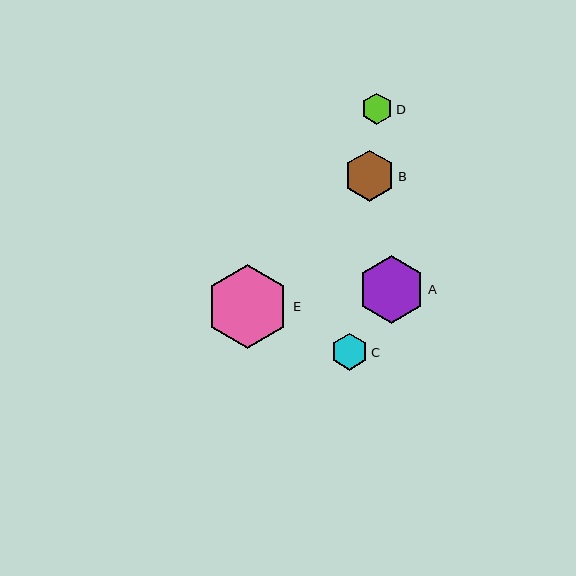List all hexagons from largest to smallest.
From largest to smallest: E, A, B, C, D.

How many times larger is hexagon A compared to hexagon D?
Hexagon A is approximately 2.1 times the size of hexagon D.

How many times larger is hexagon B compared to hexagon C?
Hexagon B is approximately 1.4 times the size of hexagon C.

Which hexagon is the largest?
Hexagon E is the largest with a size of approximately 84 pixels.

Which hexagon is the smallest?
Hexagon D is the smallest with a size of approximately 31 pixels.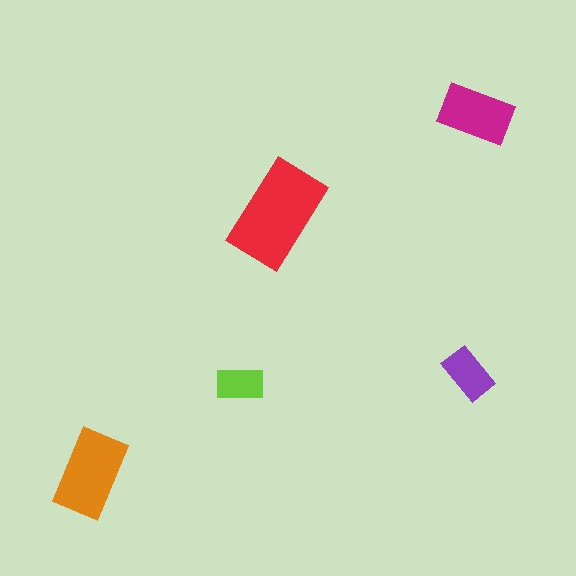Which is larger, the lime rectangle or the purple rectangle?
The purple one.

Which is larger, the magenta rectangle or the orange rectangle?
The orange one.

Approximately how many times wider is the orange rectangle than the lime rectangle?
About 2 times wider.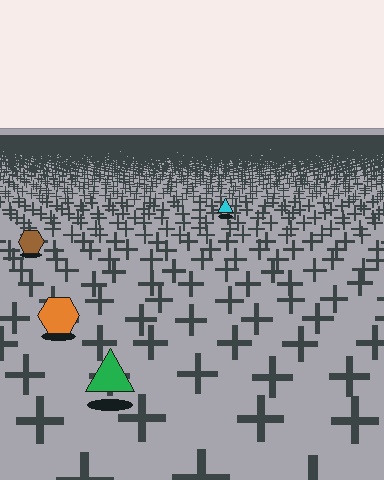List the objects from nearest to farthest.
From nearest to farthest: the green triangle, the orange hexagon, the brown hexagon, the cyan triangle.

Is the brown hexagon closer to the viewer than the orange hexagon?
No. The orange hexagon is closer — you can tell from the texture gradient: the ground texture is coarser near it.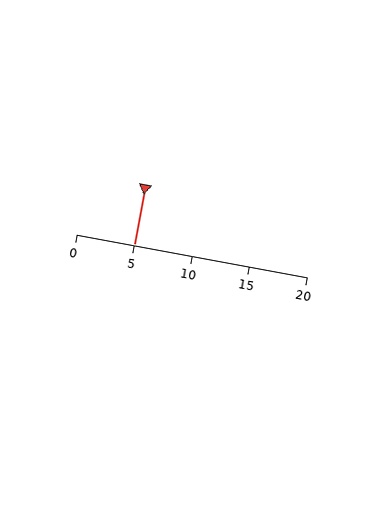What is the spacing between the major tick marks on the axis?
The major ticks are spaced 5 apart.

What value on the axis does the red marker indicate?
The marker indicates approximately 5.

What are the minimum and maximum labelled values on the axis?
The axis runs from 0 to 20.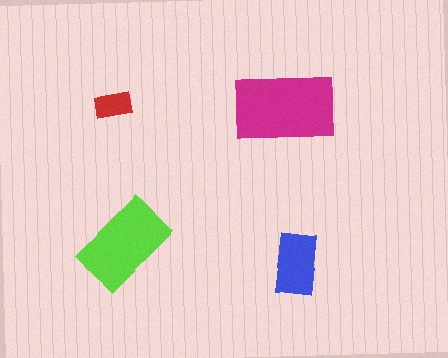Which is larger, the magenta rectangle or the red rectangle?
The magenta one.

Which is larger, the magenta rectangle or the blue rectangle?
The magenta one.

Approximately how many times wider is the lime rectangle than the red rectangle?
About 2.5 times wider.